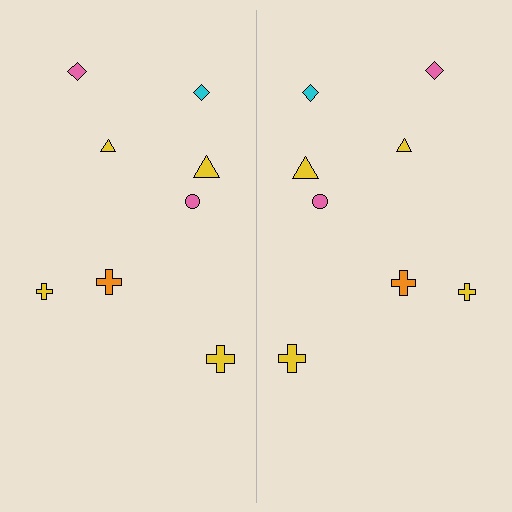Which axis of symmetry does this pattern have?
The pattern has a vertical axis of symmetry running through the center of the image.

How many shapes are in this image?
There are 16 shapes in this image.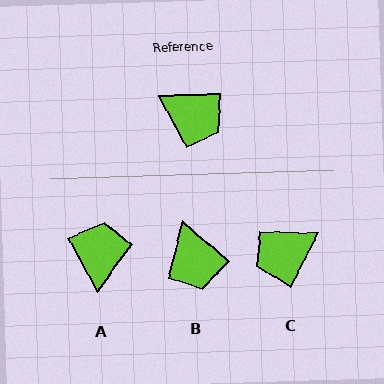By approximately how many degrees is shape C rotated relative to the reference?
Approximately 119 degrees clockwise.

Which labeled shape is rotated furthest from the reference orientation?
C, about 119 degrees away.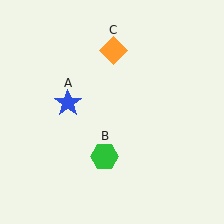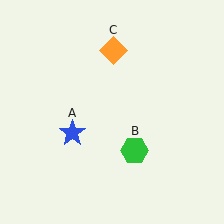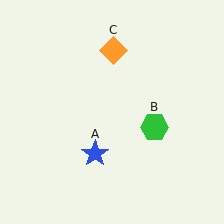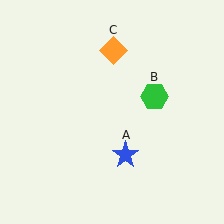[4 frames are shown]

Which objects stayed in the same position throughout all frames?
Orange diamond (object C) remained stationary.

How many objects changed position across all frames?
2 objects changed position: blue star (object A), green hexagon (object B).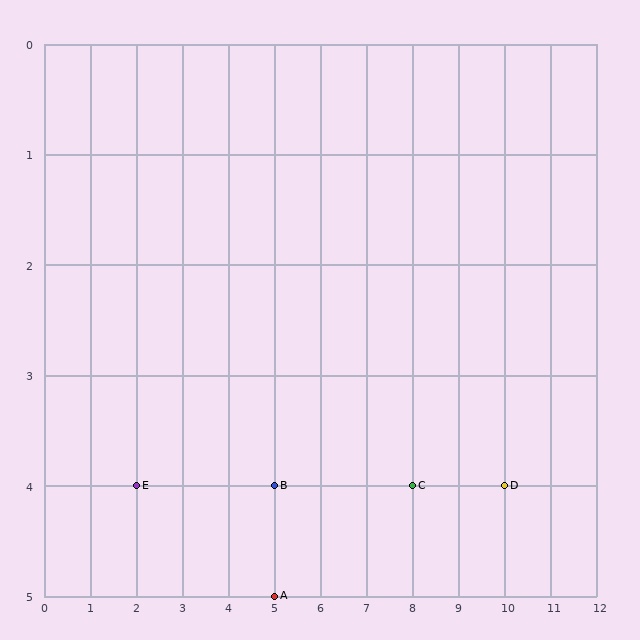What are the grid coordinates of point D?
Point D is at grid coordinates (10, 4).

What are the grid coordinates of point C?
Point C is at grid coordinates (8, 4).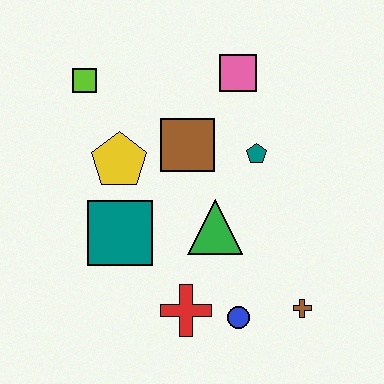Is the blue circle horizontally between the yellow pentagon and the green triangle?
No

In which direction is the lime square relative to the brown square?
The lime square is to the left of the brown square.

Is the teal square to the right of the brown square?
No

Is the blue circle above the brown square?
No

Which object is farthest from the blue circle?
The lime square is farthest from the blue circle.